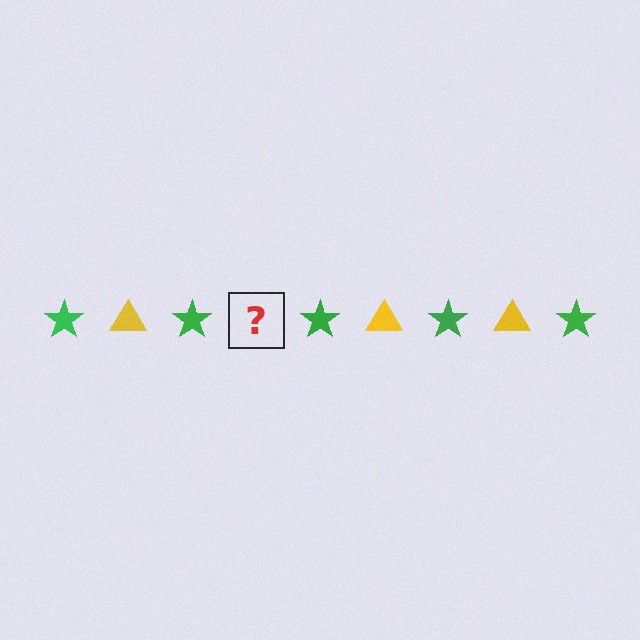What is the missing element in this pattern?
The missing element is a yellow triangle.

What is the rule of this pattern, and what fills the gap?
The rule is that the pattern alternates between green star and yellow triangle. The gap should be filled with a yellow triangle.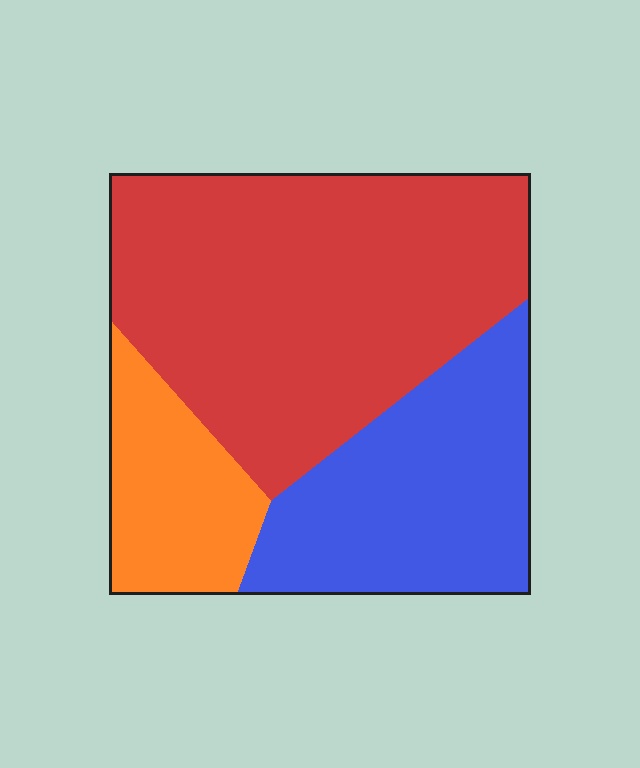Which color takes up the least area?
Orange, at roughly 15%.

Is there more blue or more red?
Red.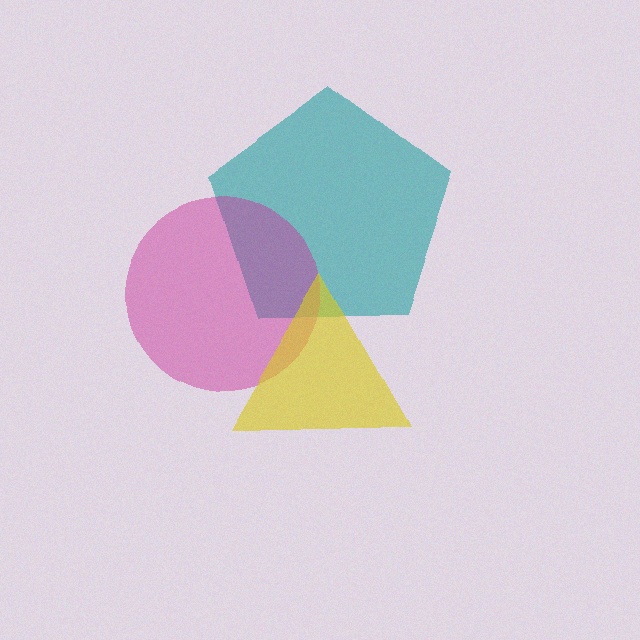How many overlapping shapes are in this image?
There are 3 overlapping shapes in the image.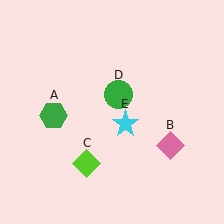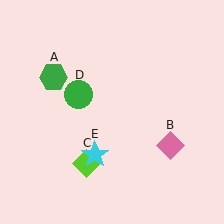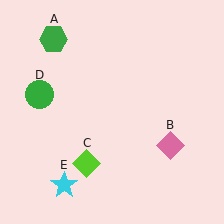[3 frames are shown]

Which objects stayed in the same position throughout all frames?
Pink diamond (object B) and lime diamond (object C) remained stationary.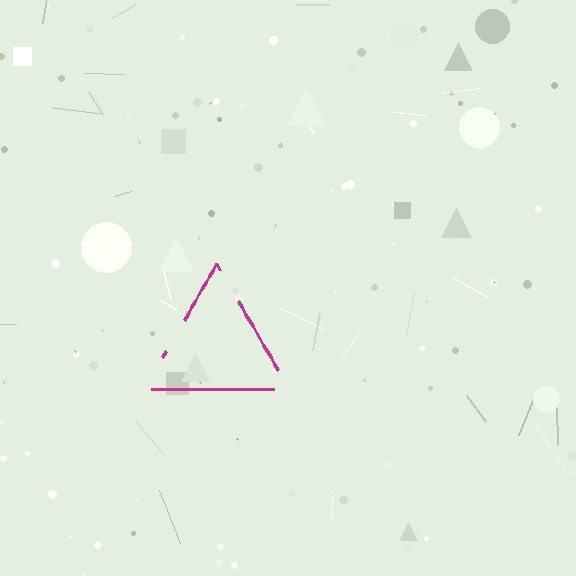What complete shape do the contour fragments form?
The contour fragments form a triangle.